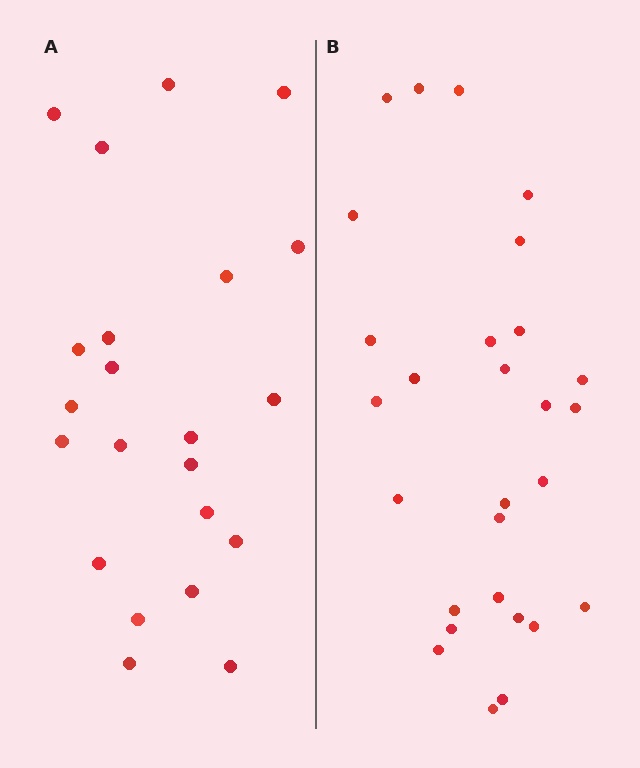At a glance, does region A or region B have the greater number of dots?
Region B (the right region) has more dots.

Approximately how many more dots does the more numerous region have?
Region B has about 6 more dots than region A.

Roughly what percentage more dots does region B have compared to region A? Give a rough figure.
About 25% more.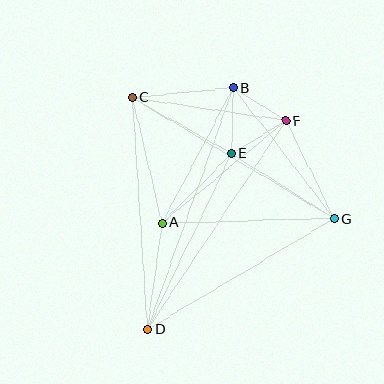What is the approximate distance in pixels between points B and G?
The distance between B and G is approximately 165 pixels.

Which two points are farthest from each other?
Points B and D are farthest from each other.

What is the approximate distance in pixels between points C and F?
The distance between C and F is approximately 155 pixels.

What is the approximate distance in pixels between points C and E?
The distance between C and E is approximately 114 pixels.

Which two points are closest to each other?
Points B and F are closest to each other.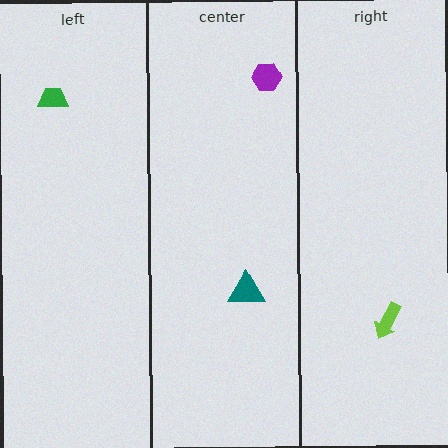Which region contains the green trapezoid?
The left region.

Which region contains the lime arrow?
The right region.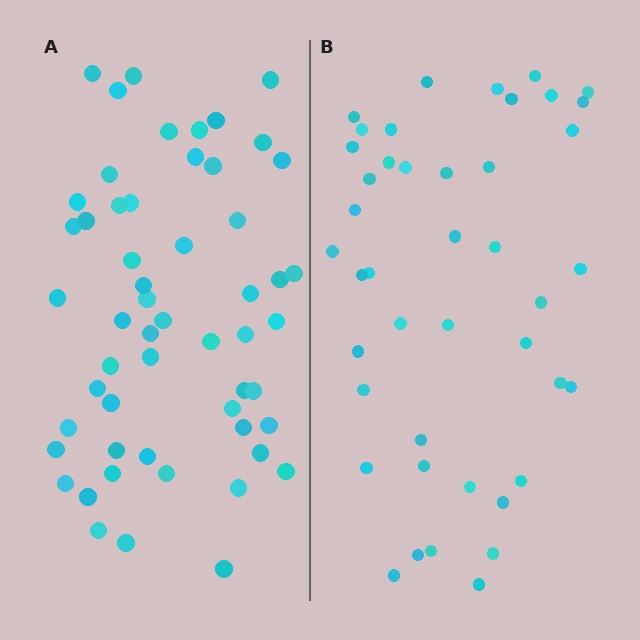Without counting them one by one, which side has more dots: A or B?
Region A (the left region) has more dots.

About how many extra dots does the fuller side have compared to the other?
Region A has roughly 12 or so more dots than region B.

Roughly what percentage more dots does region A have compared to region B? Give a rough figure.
About 30% more.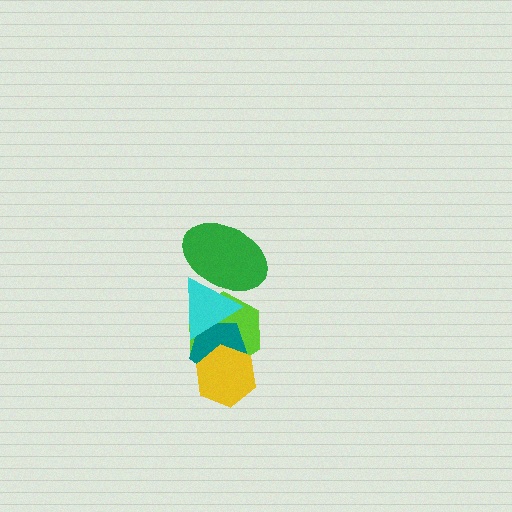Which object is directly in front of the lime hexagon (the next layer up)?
The teal pentagon is directly in front of the lime hexagon.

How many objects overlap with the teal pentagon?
3 objects overlap with the teal pentagon.